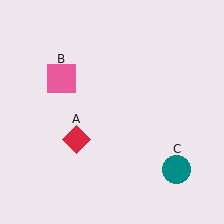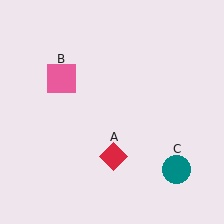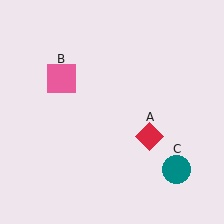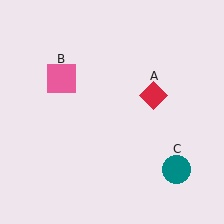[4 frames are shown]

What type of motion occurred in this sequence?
The red diamond (object A) rotated counterclockwise around the center of the scene.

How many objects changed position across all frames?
1 object changed position: red diamond (object A).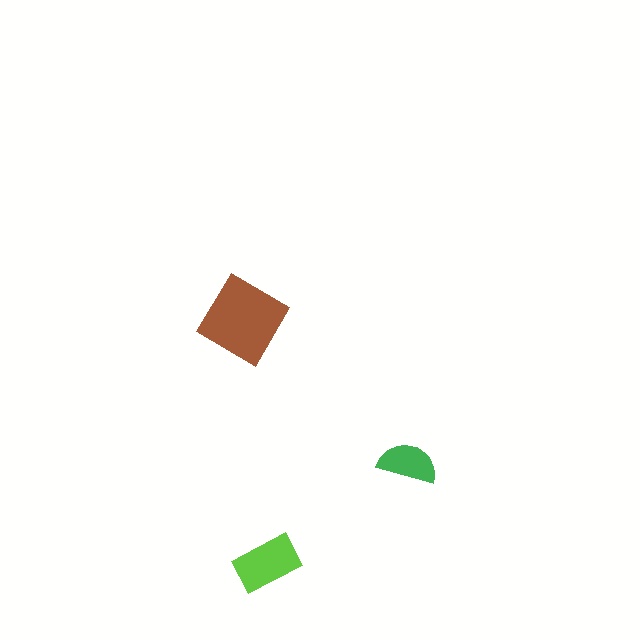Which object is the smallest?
The green semicircle.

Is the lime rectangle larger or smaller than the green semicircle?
Larger.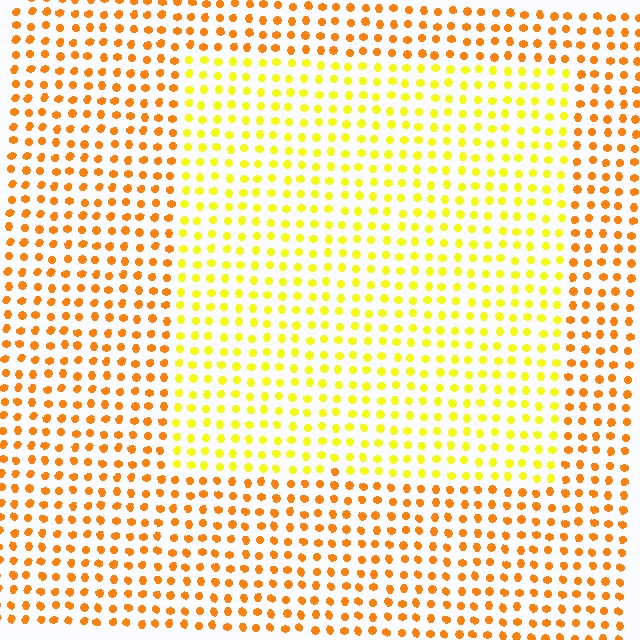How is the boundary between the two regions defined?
The boundary is defined purely by a slight shift in hue (about 33 degrees). Spacing, size, and orientation are identical on both sides.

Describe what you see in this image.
The image is filled with small orange elements in a uniform arrangement. A rectangle-shaped region is visible where the elements are tinted to a slightly different hue, forming a subtle color boundary.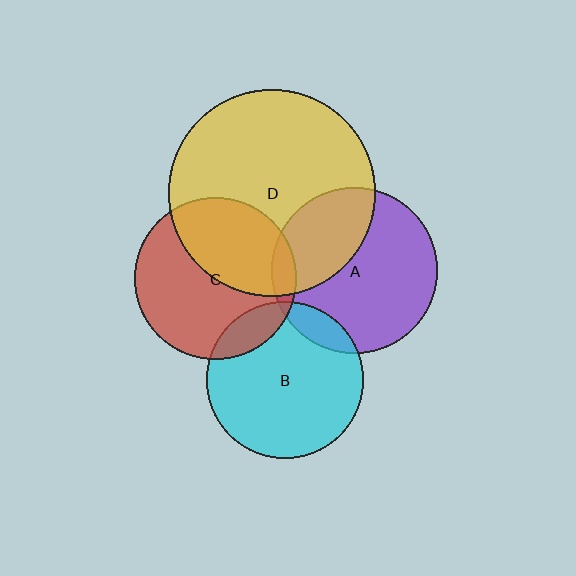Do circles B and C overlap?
Yes.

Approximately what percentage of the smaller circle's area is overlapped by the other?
Approximately 15%.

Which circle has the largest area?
Circle D (yellow).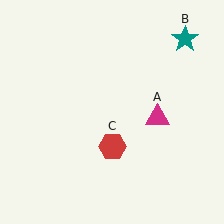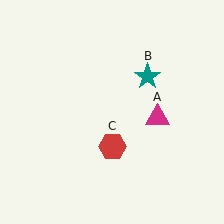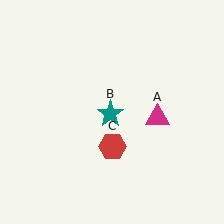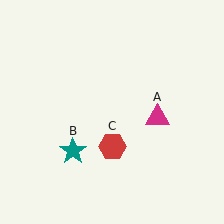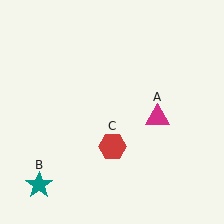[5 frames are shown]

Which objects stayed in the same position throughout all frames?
Magenta triangle (object A) and red hexagon (object C) remained stationary.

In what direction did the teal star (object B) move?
The teal star (object B) moved down and to the left.